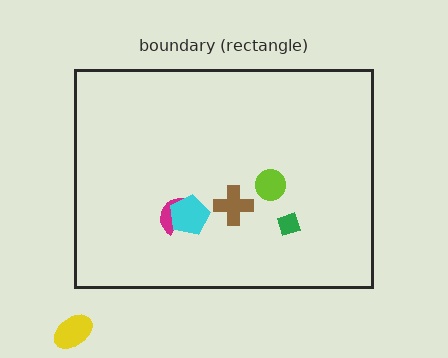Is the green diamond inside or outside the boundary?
Inside.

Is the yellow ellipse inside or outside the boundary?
Outside.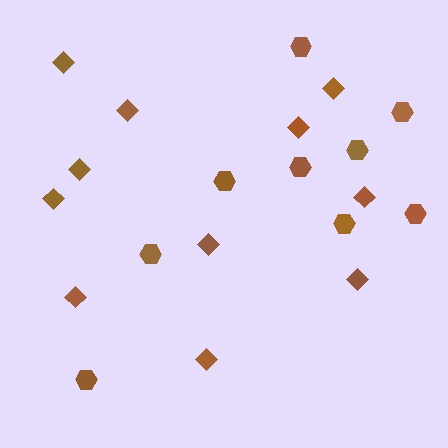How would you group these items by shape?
There are 2 groups: one group of diamonds (11) and one group of hexagons (9).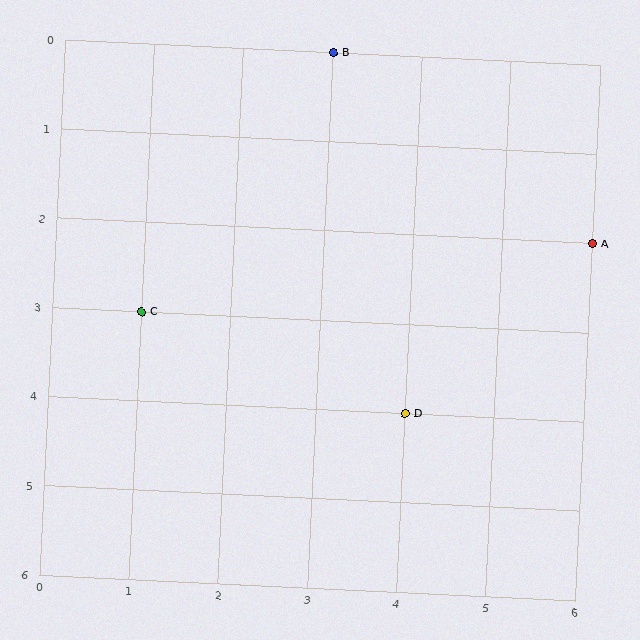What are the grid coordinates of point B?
Point B is at grid coordinates (3, 0).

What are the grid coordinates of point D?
Point D is at grid coordinates (4, 4).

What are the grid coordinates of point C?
Point C is at grid coordinates (1, 3).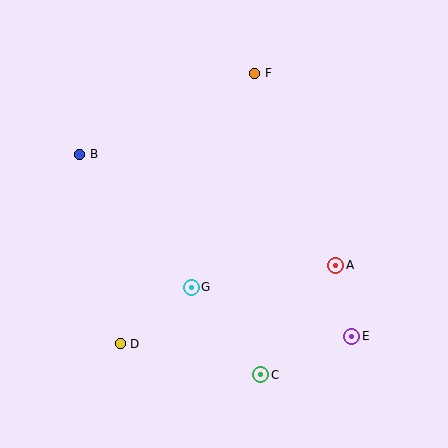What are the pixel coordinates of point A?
Point A is at (336, 265).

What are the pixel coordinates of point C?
Point C is at (261, 375).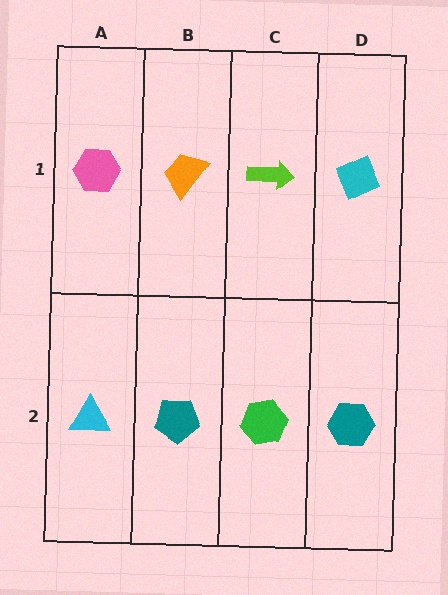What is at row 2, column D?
A teal hexagon.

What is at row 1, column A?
A pink hexagon.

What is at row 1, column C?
A lime arrow.